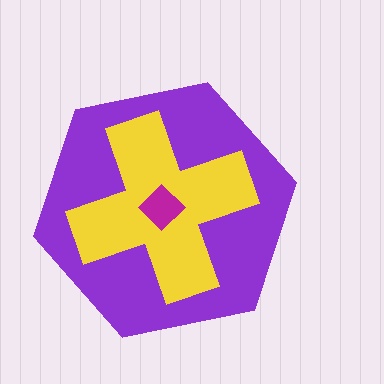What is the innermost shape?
The magenta diamond.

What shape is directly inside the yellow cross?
The magenta diamond.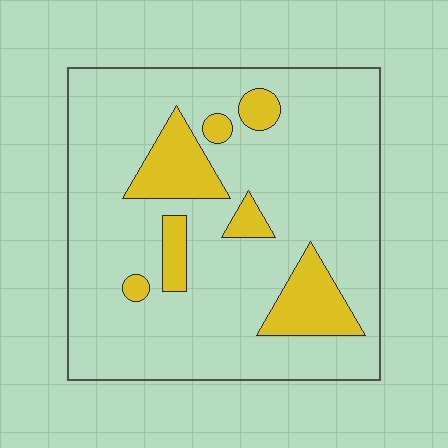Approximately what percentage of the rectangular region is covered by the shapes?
Approximately 15%.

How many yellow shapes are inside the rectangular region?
7.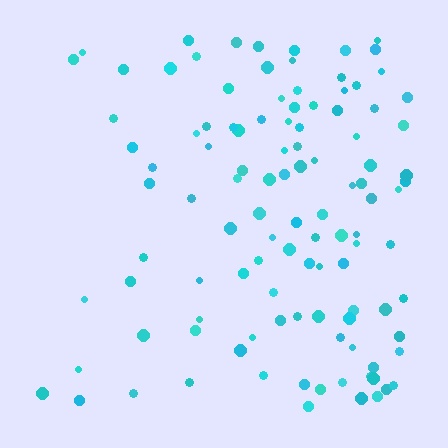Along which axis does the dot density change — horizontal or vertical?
Horizontal.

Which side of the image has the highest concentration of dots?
The right.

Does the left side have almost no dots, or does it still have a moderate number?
Still a moderate number, just noticeably fewer than the right.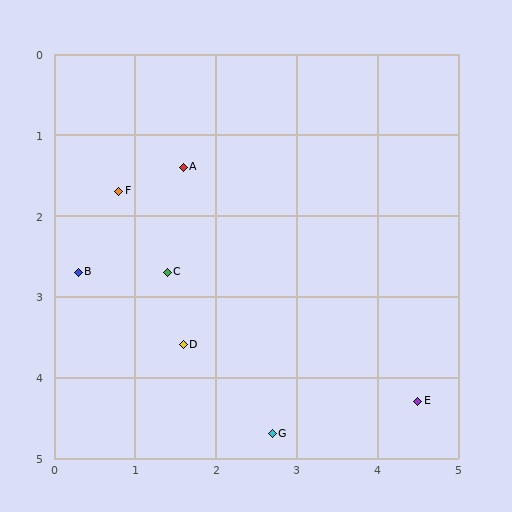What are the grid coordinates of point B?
Point B is at approximately (0.3, 2.7).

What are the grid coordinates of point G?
Point G is at approximately (2.7, 4.7).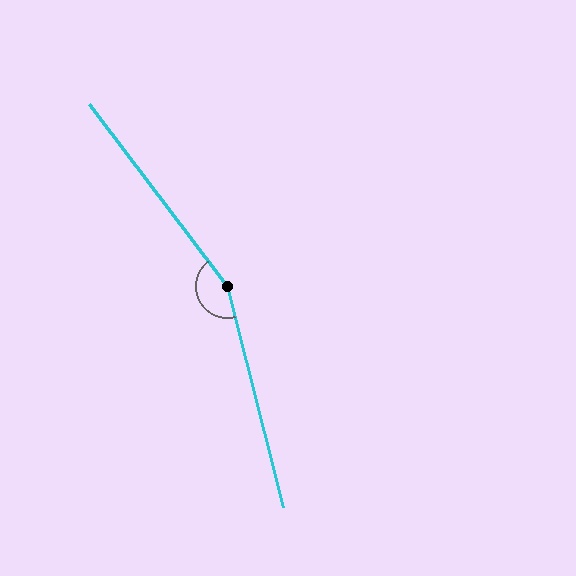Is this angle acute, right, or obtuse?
It is obtuse.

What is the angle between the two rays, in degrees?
Approximately 157 degrees.